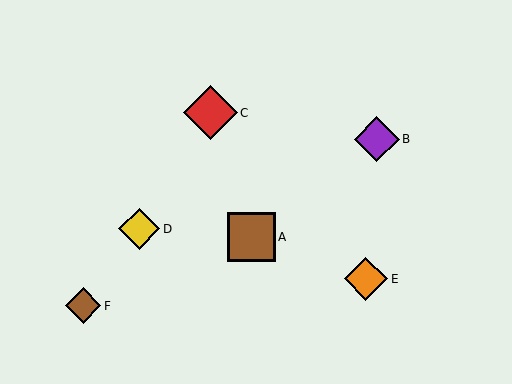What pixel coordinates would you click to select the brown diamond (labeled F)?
Click at (83, 306) to select the brown diamond F.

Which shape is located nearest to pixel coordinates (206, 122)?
The red diamond (labeled C) at (210, 113) is nearest to that location.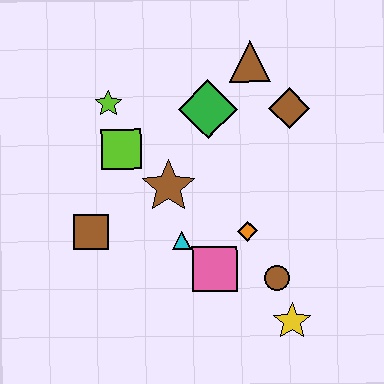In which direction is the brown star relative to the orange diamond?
The brown star is to the left of the orange diamond.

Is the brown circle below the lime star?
Yes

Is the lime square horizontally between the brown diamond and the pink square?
No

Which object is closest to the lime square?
The lime star is closest to the lime square.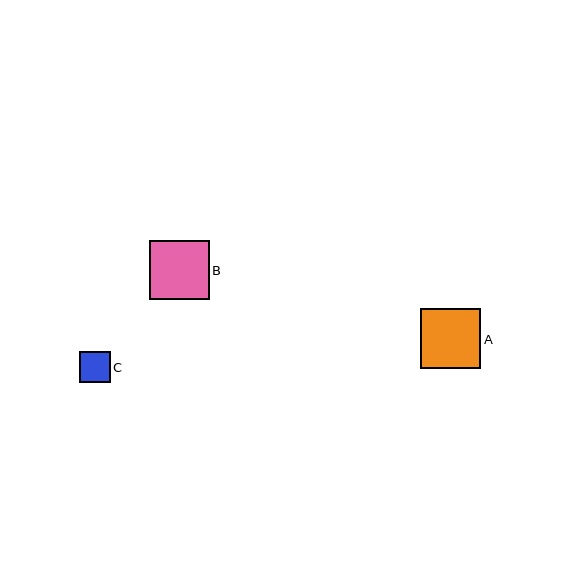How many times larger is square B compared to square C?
Square B is approximately 1.9 times the size of square C.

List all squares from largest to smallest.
From largest to smallest: A, B, C.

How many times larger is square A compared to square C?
Square A is approximately 2.0 times the size of square C.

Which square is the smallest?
Square C is the smallest with a size of approximately 31 pixels.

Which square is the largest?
Square A is the largest with a size of approximately 61 pixels.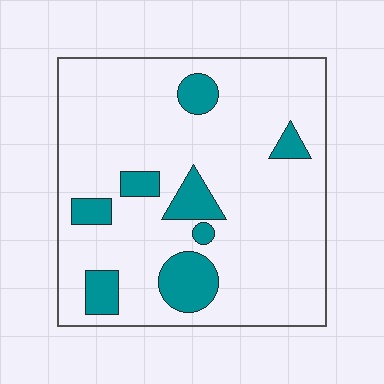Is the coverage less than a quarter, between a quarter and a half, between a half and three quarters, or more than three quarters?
Less than a quarter.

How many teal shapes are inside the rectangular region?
8.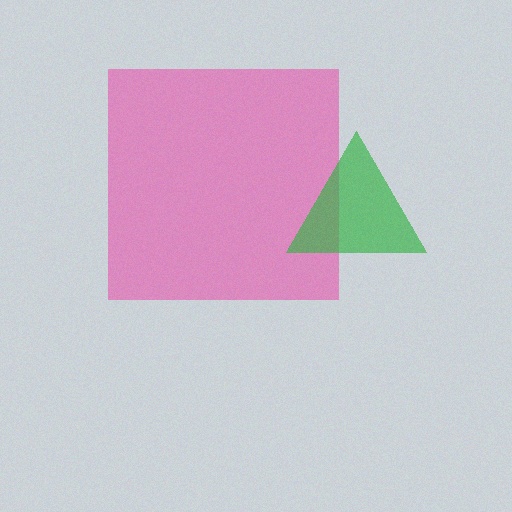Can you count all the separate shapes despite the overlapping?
Yes, there are 2 separate shapes.